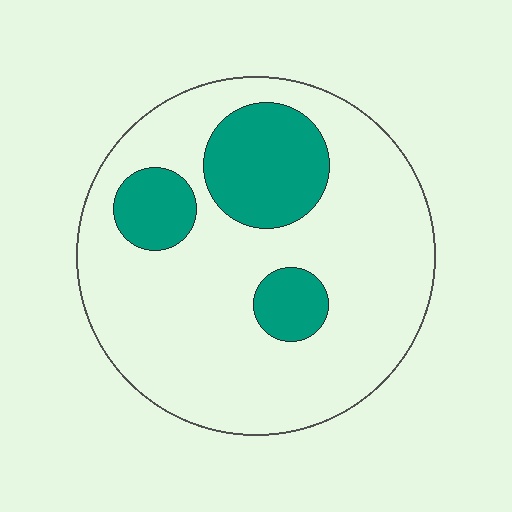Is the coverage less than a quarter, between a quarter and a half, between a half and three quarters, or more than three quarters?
Less than a quarter.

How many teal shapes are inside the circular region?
3.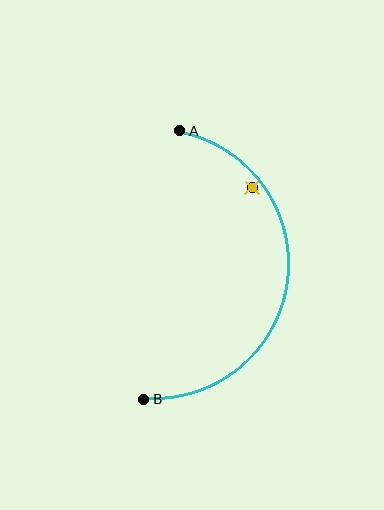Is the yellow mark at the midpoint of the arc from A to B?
No — the yellow mark does not lie on the arc at all. It sits slightly inside the curve.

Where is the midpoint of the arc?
The arc midpoint is the point on the curve farthest from the straight line joining A and B. It sits to the right of that line.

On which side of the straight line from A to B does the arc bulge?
The arc bulges to the right of the straight line connecting A and B.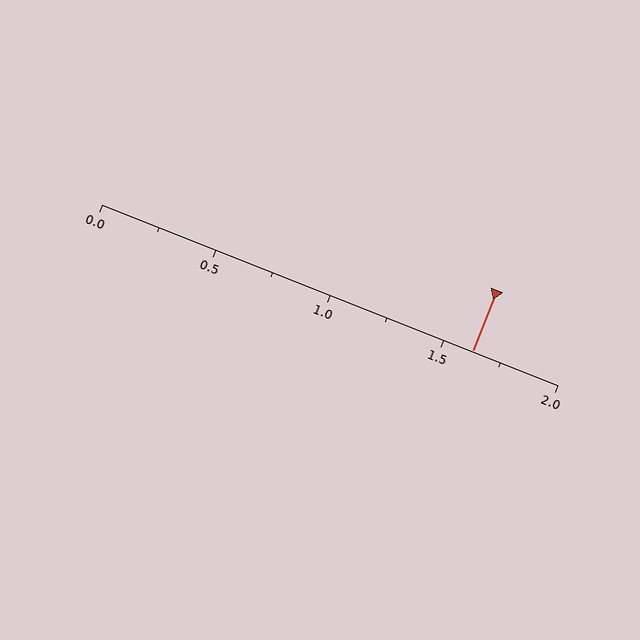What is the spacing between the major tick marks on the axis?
The major ticks are spaced 0.5 apart.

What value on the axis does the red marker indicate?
The marker indicates approximately 1.62.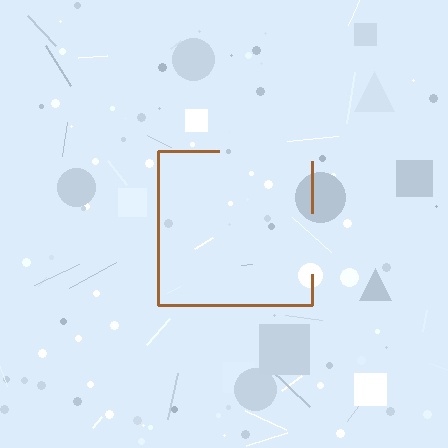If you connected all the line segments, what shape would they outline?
They would outline a square.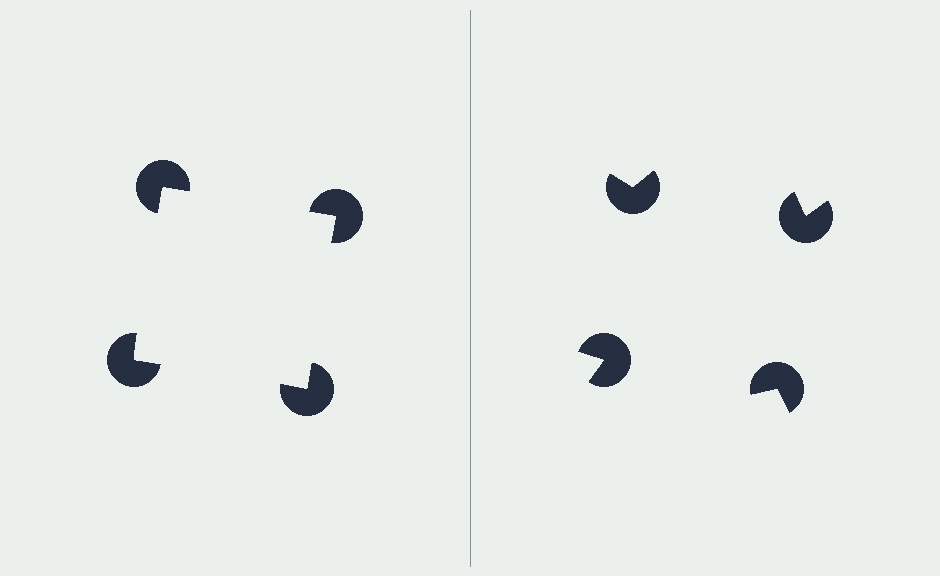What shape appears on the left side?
An illusory square.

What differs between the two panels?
The pac-man discs are positioned identically on both sides; only the wedge orientations differ. On the left they align to a square; on the right they are misaligned.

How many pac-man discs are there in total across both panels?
8 — 4 on each side.